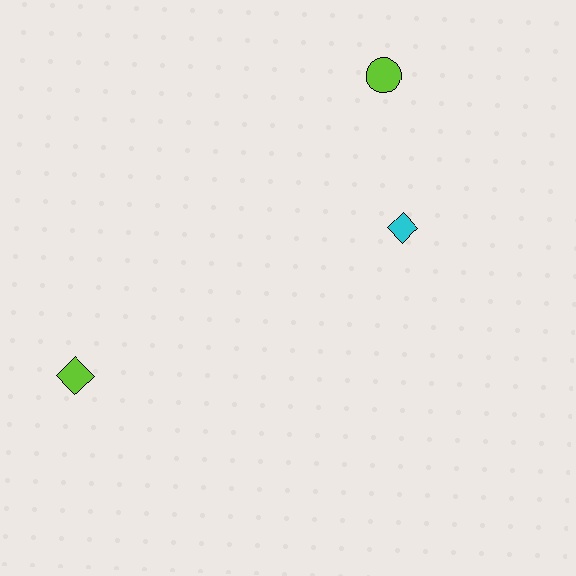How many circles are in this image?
There is 1 circle.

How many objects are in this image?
There are 3 objects.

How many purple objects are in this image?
There are no purple objects.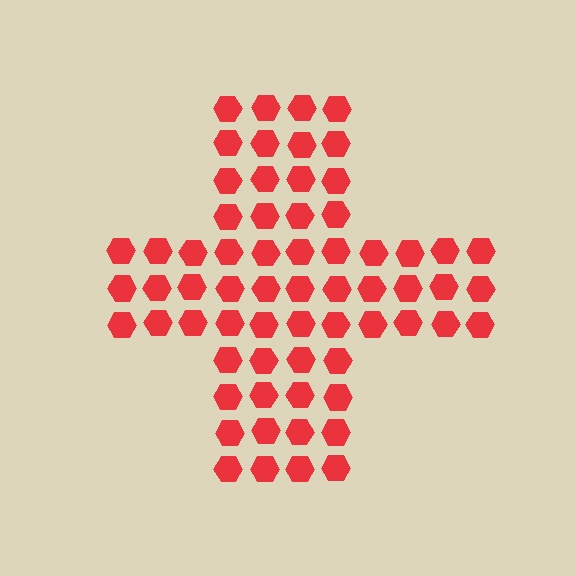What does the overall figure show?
The overall figure shows a cross.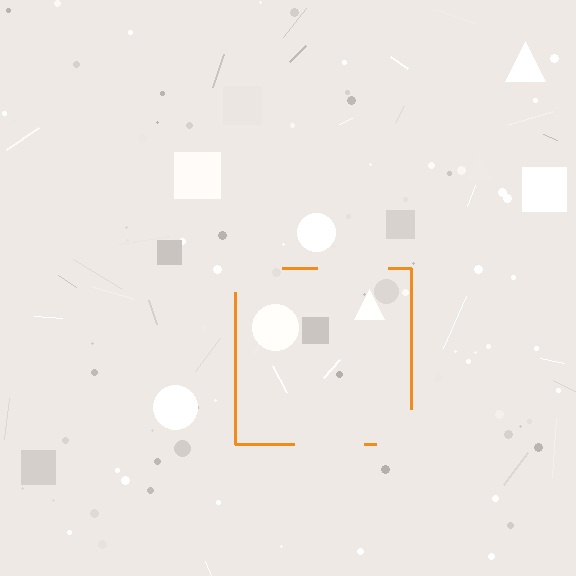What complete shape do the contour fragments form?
The contour fragments form a square.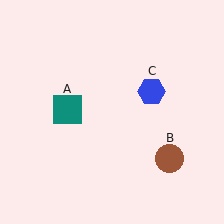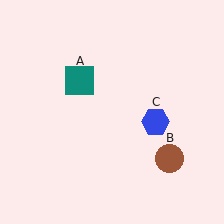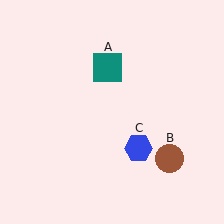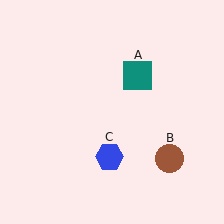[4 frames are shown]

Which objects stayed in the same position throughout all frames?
Brown circle (object B) remained stationary.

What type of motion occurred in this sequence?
The teal square (object A), blue hexagon (object C) rotated clockwise around the center of the scene.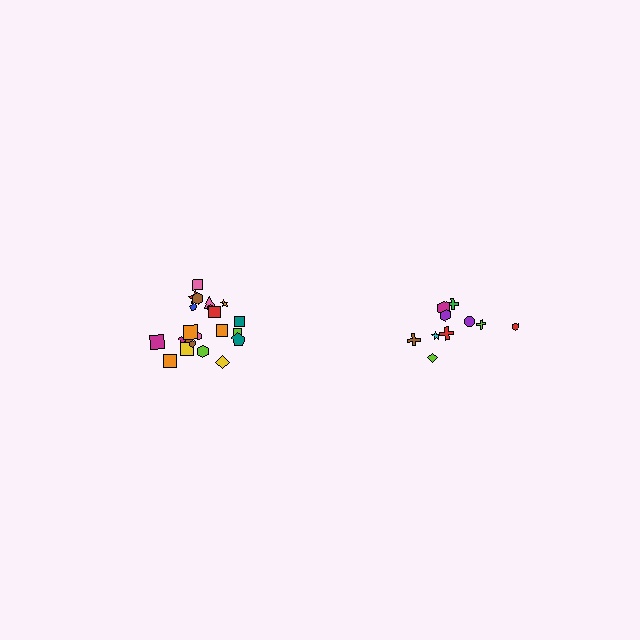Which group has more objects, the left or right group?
The left group.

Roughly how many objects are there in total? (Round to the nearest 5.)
Roughly 30 objects in total.